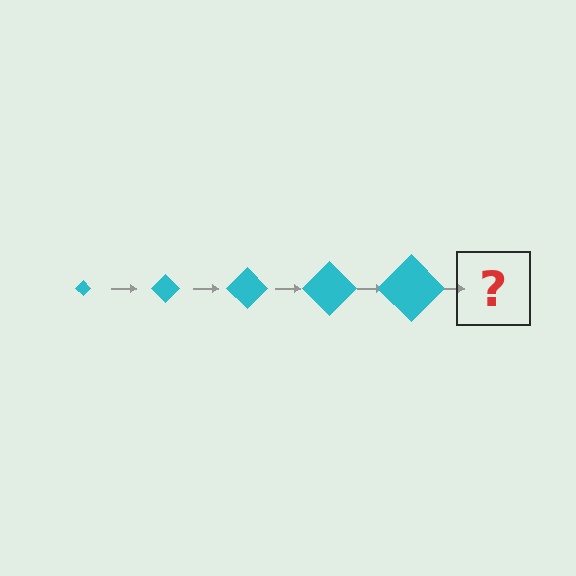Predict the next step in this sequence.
The next step is a cyan diamond, larger than the previous one.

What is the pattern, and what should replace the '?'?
The pattern is that the diamond gets progressively larger each step. The '?' should be a cyan diamond, larger than the previous one.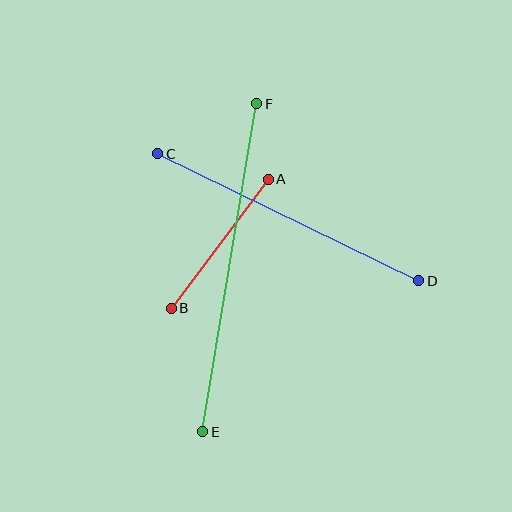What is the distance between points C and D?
The distance is approximately 290 pixels.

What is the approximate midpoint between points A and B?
The midpoint is at approximately (220, 244) pixels.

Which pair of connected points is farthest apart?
Points E and F are farthest apart.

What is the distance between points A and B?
The distance is approximately 161 pixels.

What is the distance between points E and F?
The distance is approximately 333 pixels.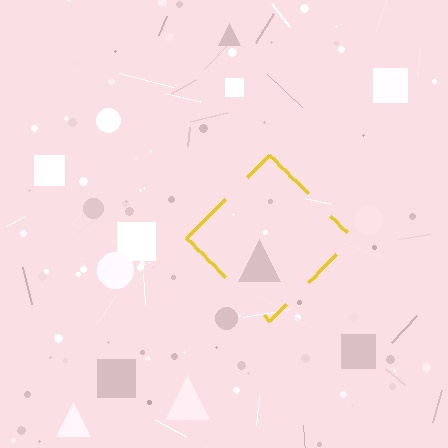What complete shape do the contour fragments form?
The contour fragments form a diamond.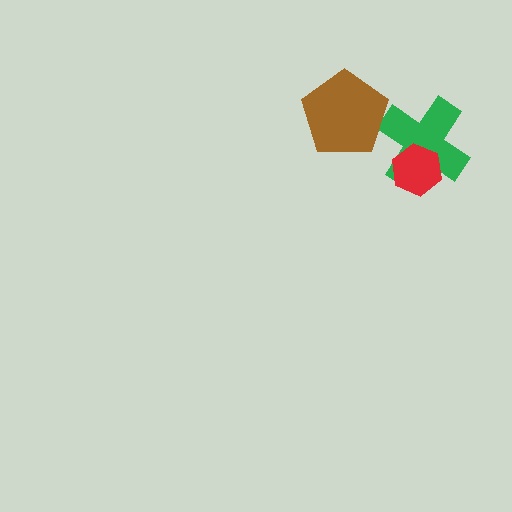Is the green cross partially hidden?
Yes, it is partially covered by another shape.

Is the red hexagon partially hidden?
No, no other shape covers it.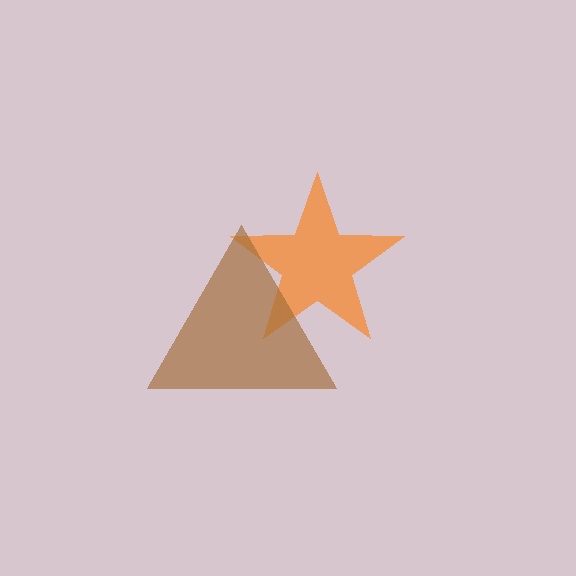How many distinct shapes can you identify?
There are 2 distinct shapes: an orange star, a brown triangle.